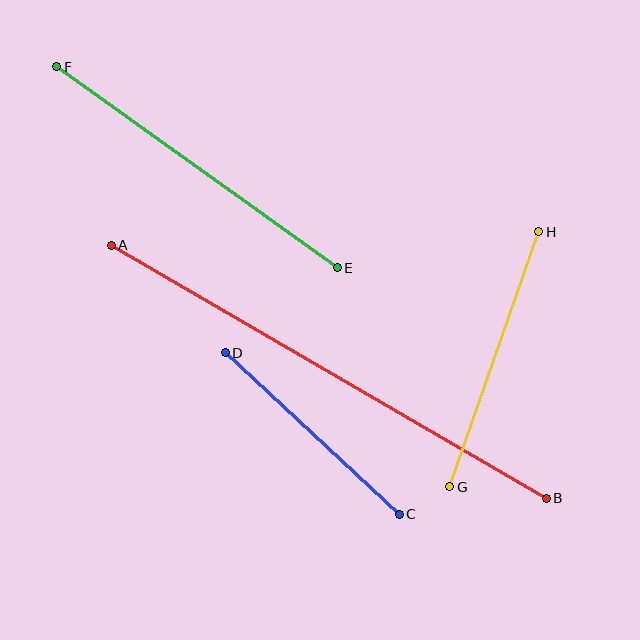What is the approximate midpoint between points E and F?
The midpoint is at approximately (197, 167) pixels.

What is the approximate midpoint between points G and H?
The midpoint is at approximately (494, 359) pixels.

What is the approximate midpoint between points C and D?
The midpoint is at approximately (312, 433) pixels.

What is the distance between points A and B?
The distance is approximately 503 pixels.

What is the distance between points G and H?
The distance is approximately 270 pixels.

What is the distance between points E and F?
The distance is approximately 345 pixels.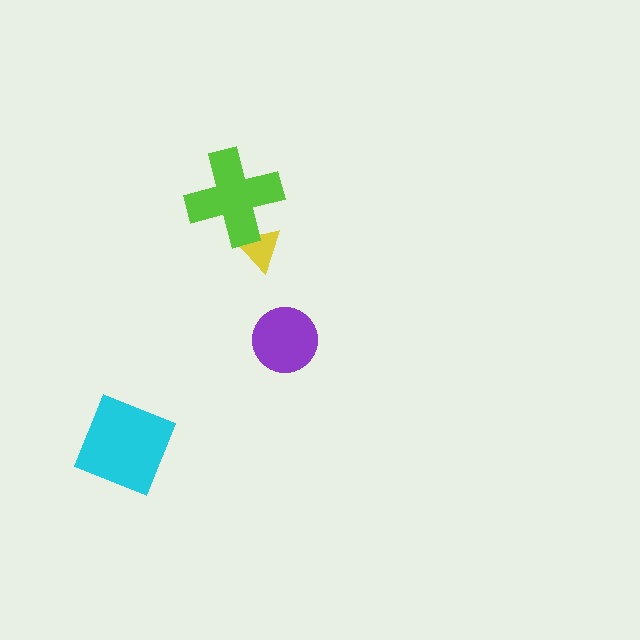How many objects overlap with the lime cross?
1 object overlaps with the lime cross.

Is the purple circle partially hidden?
No, no other shape covers it.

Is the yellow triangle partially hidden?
Yes, it is partially covered by another shape.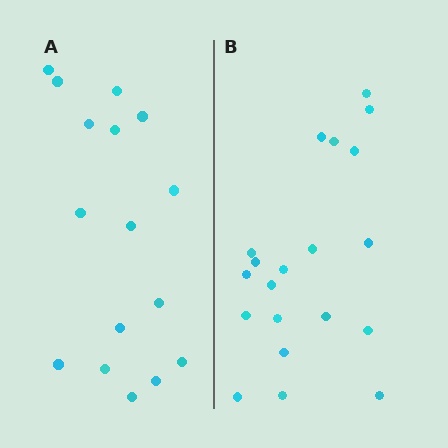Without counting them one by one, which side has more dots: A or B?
Region B (the right region) has more dots.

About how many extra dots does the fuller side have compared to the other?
Region B has about 4 more dots than region A.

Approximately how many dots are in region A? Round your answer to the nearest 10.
About 20 dots. (The exact count is 16, which rounds to 20.)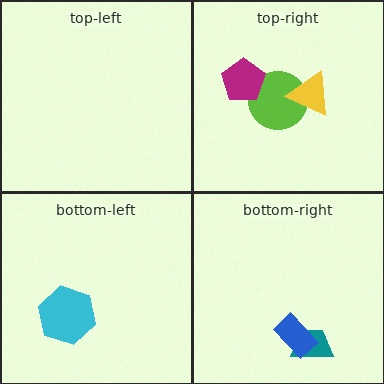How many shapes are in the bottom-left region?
1.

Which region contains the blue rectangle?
The bottom-right region.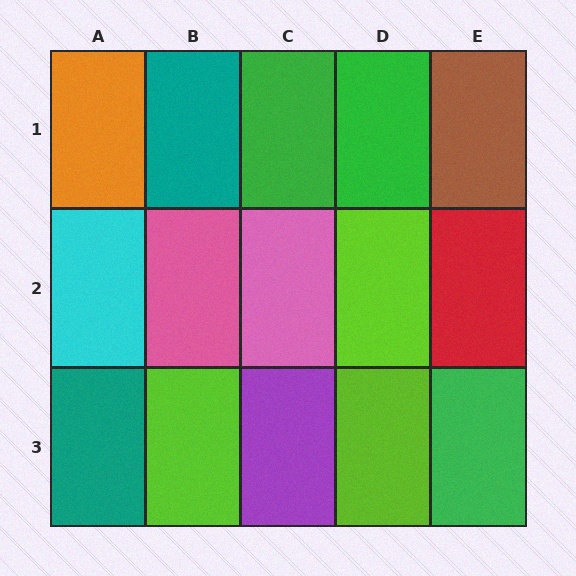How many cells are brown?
1 cell is brown.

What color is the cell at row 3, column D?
Lime.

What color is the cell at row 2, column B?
Pink.